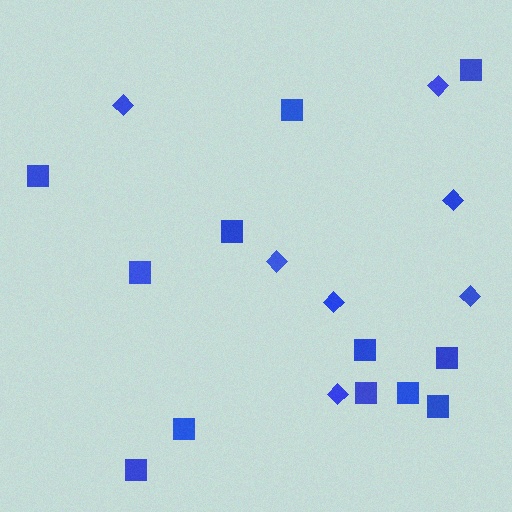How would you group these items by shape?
There are 2 groups: one group of diamonds (7) and one group of squares (12).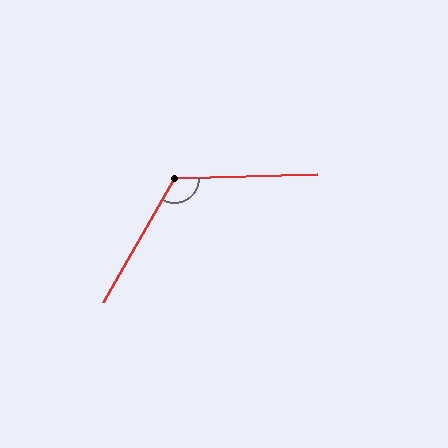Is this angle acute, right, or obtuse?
It is obtuse.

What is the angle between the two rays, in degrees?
Approximately 121 degrees.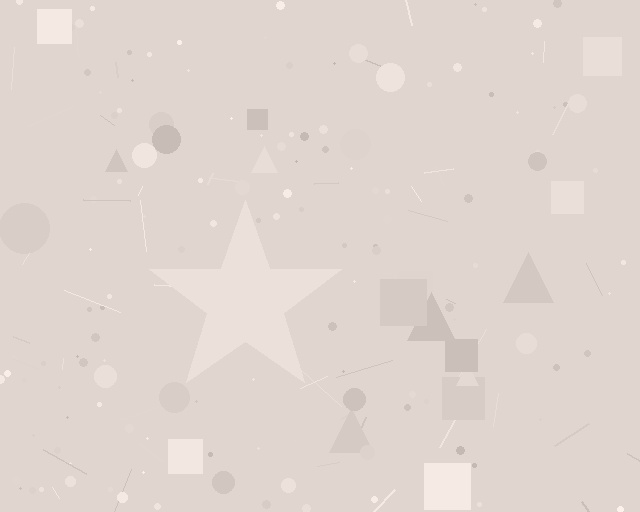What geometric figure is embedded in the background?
A star is embedded in the background.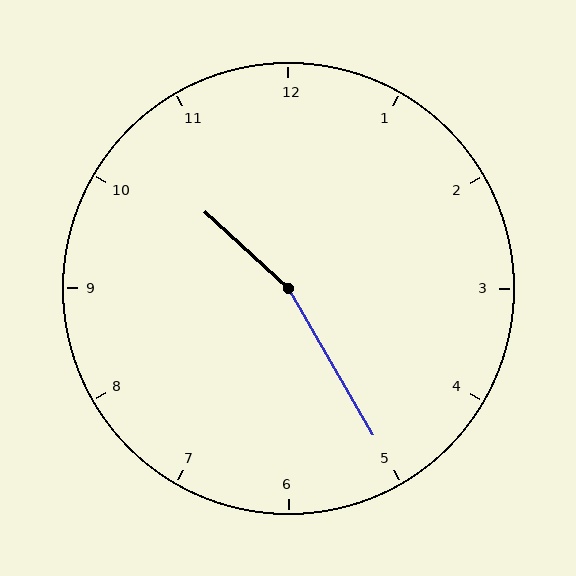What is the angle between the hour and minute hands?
Approximately 162 degrees.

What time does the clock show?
10:25.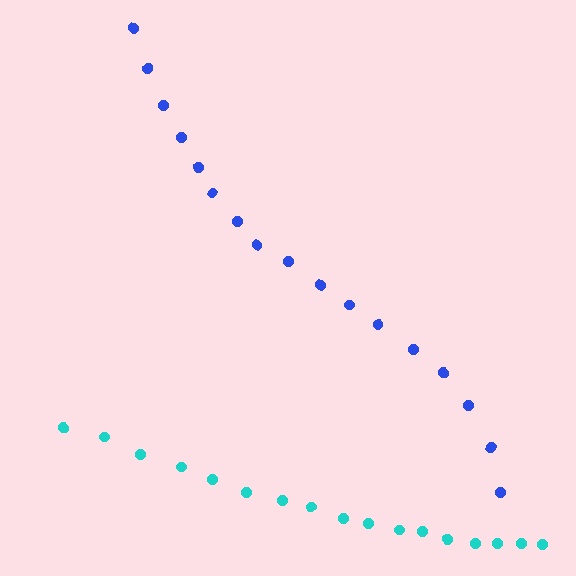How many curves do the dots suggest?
There are 2 distinct paths.